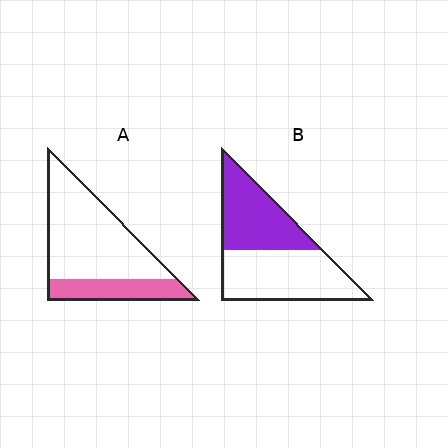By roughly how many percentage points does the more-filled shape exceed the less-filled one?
By roughly 20 percentage points (B over A).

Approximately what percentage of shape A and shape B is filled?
A is approximately 25% and B is approximately 45%.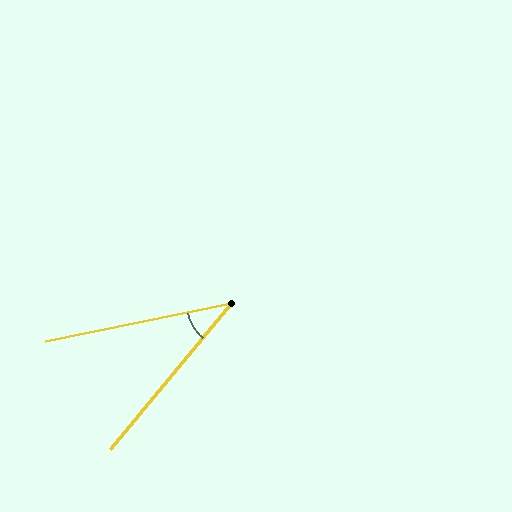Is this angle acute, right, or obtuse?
It is acute.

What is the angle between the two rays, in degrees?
Approximately 39 degrees.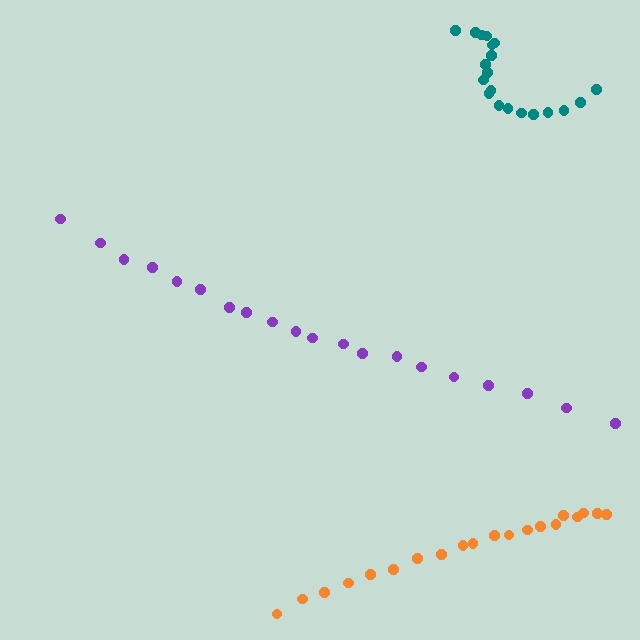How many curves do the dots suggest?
There are 3 distinct paths.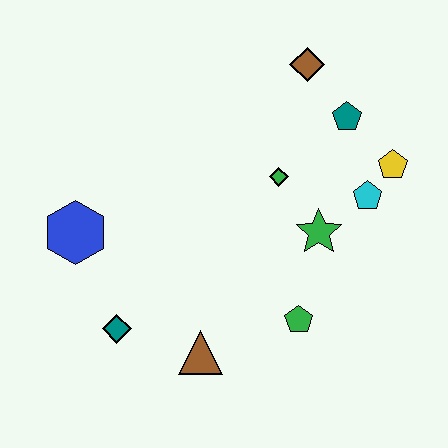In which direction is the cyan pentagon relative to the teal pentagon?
The cyan pentagon is below the teal pentagon.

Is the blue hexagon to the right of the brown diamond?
No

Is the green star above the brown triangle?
Yes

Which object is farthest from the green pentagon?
The brown diamond is farthest from the green pentagon.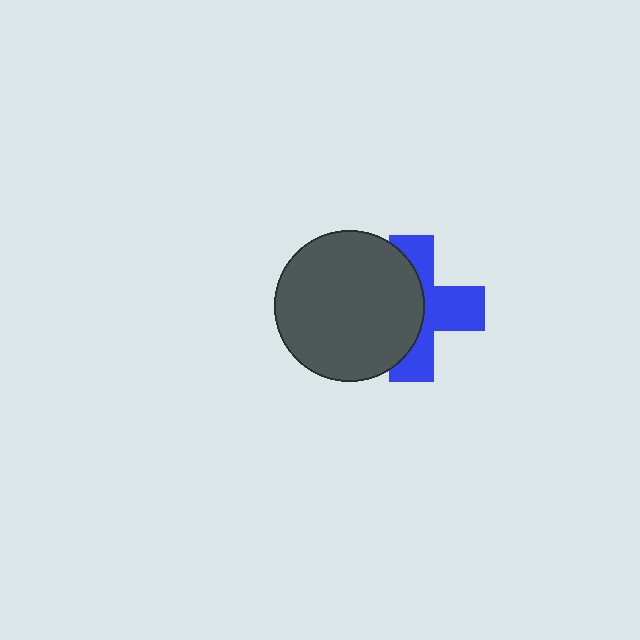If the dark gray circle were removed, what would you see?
You would see the complete blue cross.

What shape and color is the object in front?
The object in front is a dark gray circle.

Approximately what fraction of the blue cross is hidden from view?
Roughly 50% of the blue cross is hidden behind the dark gray circle.